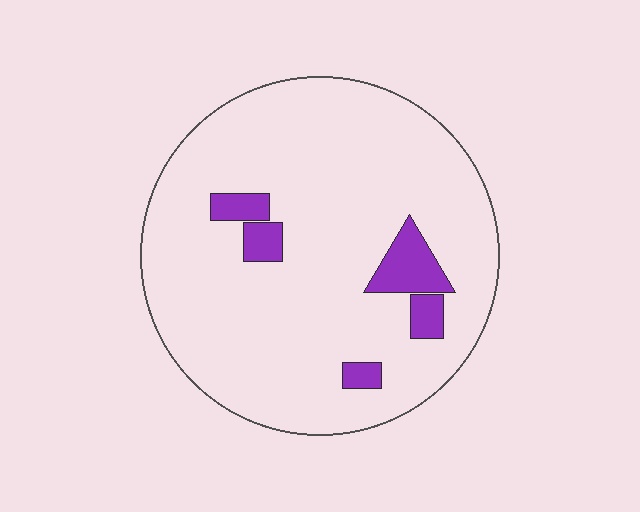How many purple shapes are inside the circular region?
5.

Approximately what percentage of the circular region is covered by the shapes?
Approximately 10%.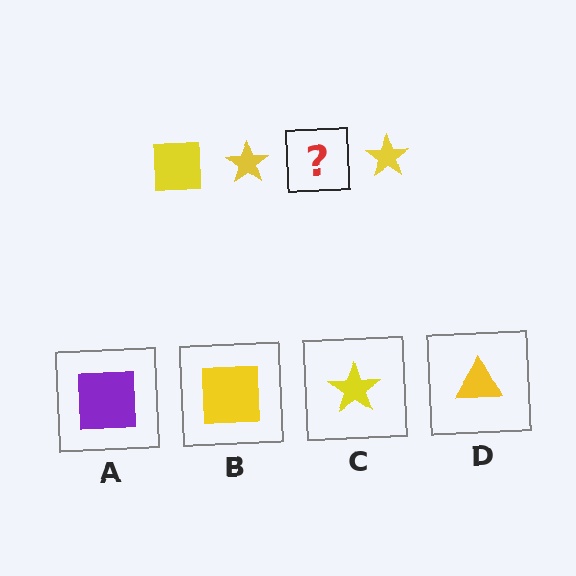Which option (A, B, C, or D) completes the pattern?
B.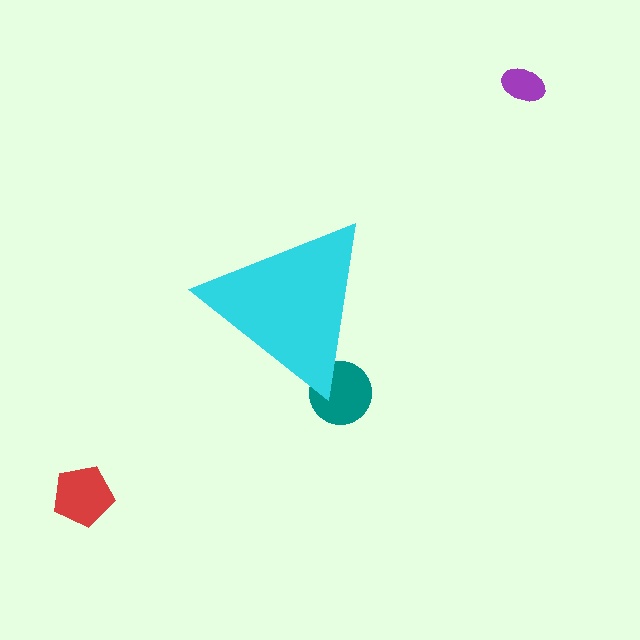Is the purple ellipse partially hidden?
No, the purple ellipse is fully visible.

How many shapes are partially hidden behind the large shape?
1 shape is partially hidden.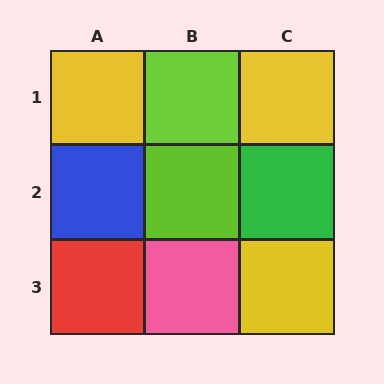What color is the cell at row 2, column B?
Lime.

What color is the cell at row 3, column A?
Red.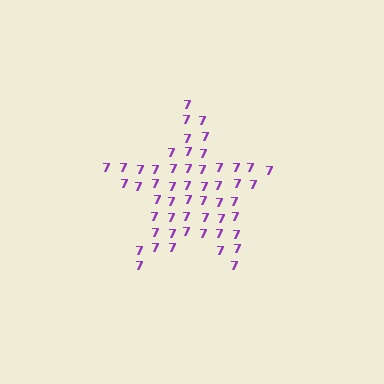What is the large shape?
The large shape is a star.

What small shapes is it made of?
It is made of small digit 7's.